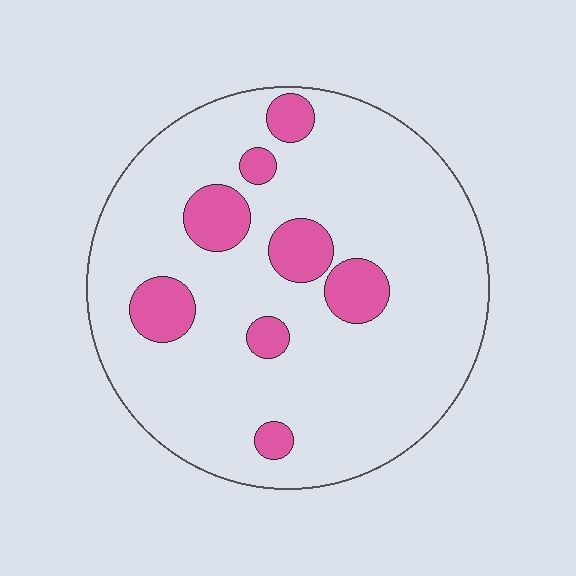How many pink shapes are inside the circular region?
8.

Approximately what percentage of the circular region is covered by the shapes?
Approximately 15%.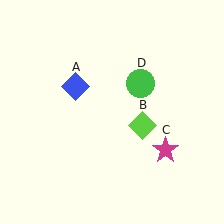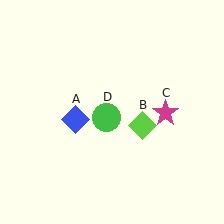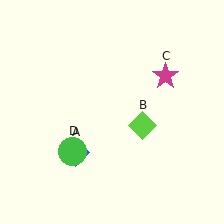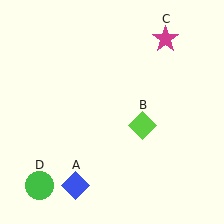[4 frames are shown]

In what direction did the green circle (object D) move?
The green circle (object D) moved down and to the left.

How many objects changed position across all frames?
3 objects changed position: blue diamond (object A), magenta star (object C), green circle (object D).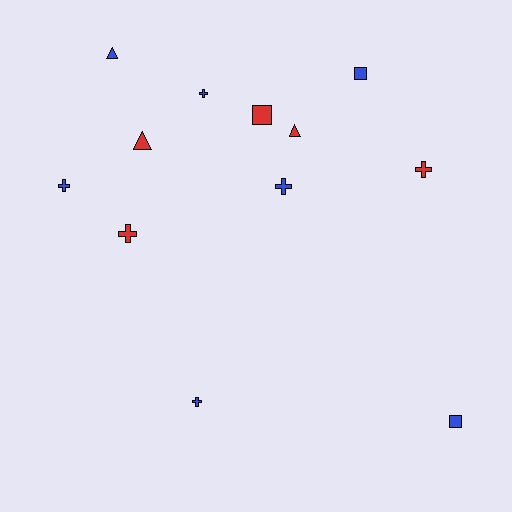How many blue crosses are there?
There are 4 blue crosses.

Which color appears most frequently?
Blue, with 7 objects.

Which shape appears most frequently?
Cross, with 6 objects.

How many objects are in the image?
There are 12 objects.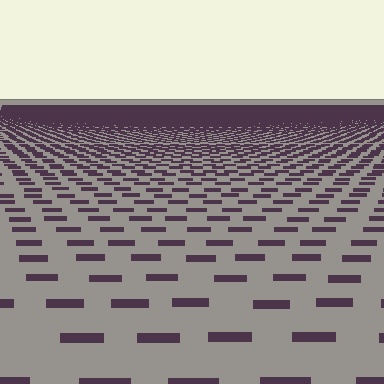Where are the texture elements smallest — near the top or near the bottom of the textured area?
Near the top.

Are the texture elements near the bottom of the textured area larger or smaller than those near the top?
Larger. Near the bottom, elements are closer to the viewer and appear at a bigger on-screen size.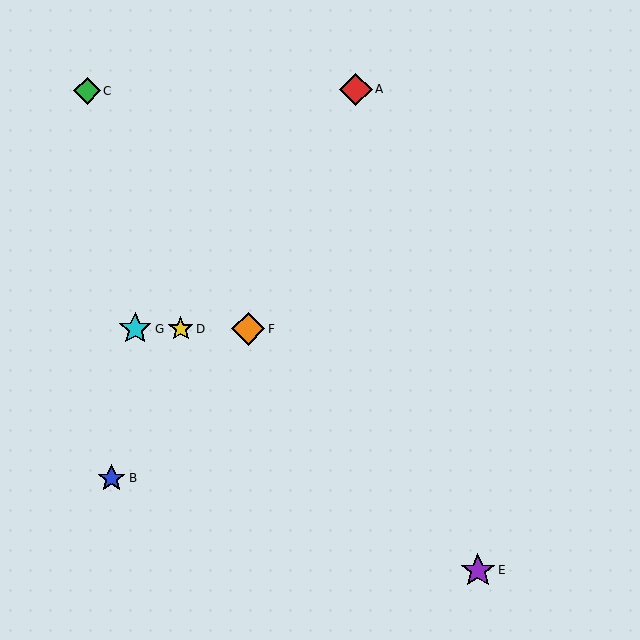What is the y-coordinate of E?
Object E is at y≈571.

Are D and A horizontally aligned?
No, D is at y≈329 and A is at y≈89.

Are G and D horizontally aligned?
Yes, both are at y≈329.